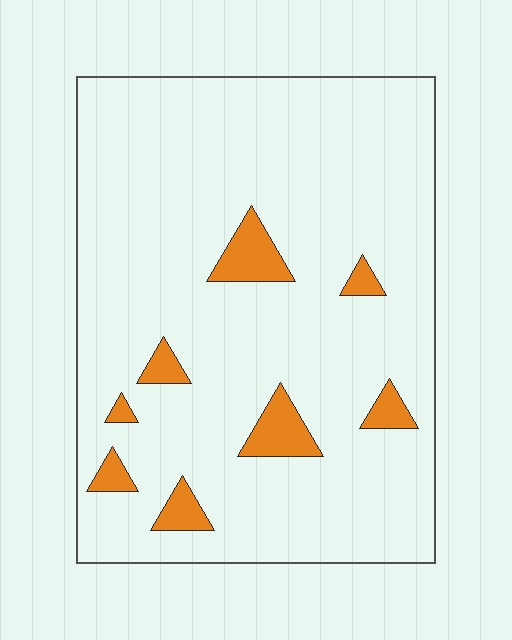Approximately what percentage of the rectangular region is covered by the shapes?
Approximately 10%.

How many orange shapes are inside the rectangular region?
8.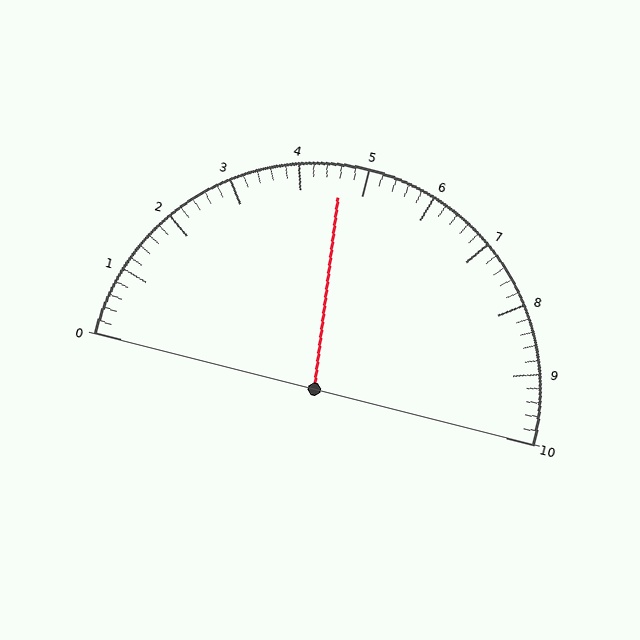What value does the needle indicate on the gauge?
The needle indicates approximately 4.6.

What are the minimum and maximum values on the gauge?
The gauge ranges from 0 to 10.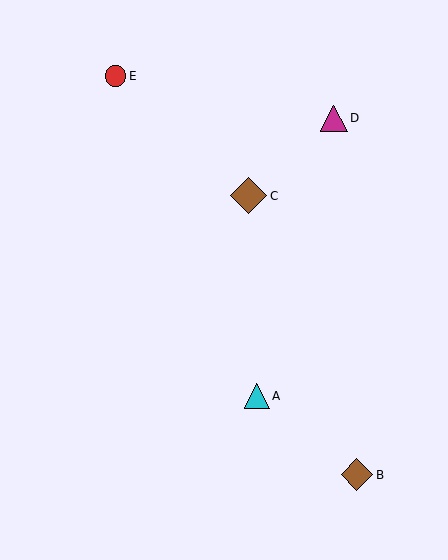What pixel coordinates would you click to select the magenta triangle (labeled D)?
Click at (334, 118) to select the magenta triangle D.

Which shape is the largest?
The brown diamond (labeled C) is the largest.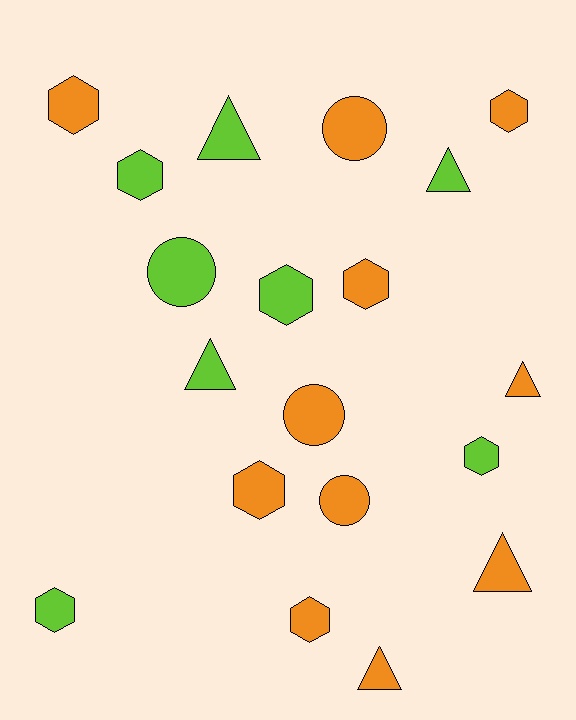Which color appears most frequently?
Orange, with 11 objects.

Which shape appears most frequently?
Hexagon, with 9 objects.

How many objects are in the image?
There are 19 objects.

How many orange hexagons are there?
There are 5 orange hexagons.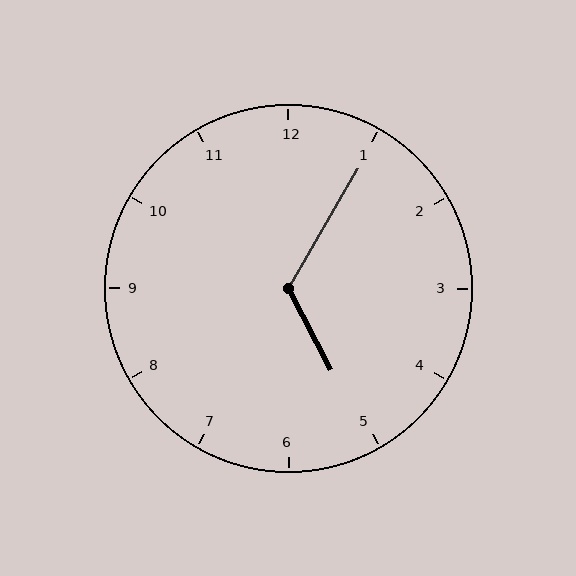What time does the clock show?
5:05.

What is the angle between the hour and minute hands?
Approximately 122 degrees.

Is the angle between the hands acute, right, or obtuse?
It is obtuse.